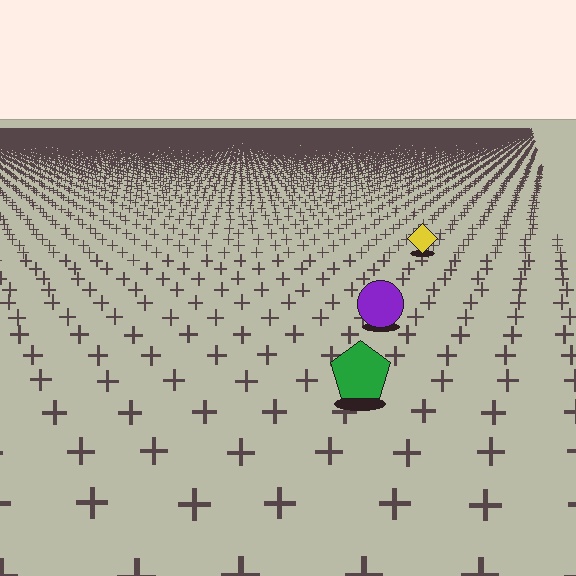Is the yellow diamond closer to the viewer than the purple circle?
No. The purple circle is closer — you can tell from the texture gradient: the ground texture is coarser near it.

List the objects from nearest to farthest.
From nearest to farthest: the green pentagon, the purple circle, the yellow diamond.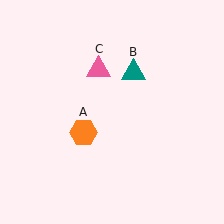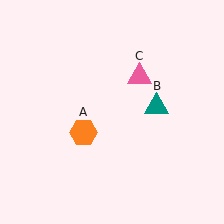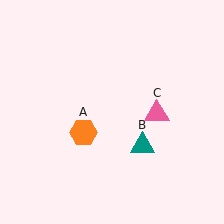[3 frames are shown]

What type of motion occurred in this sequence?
The teal triangle (object B), pink triangle (object C) rotated clockwise around the center of the scene.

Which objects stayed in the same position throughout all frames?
Orange hexagon (object A) remained stationary.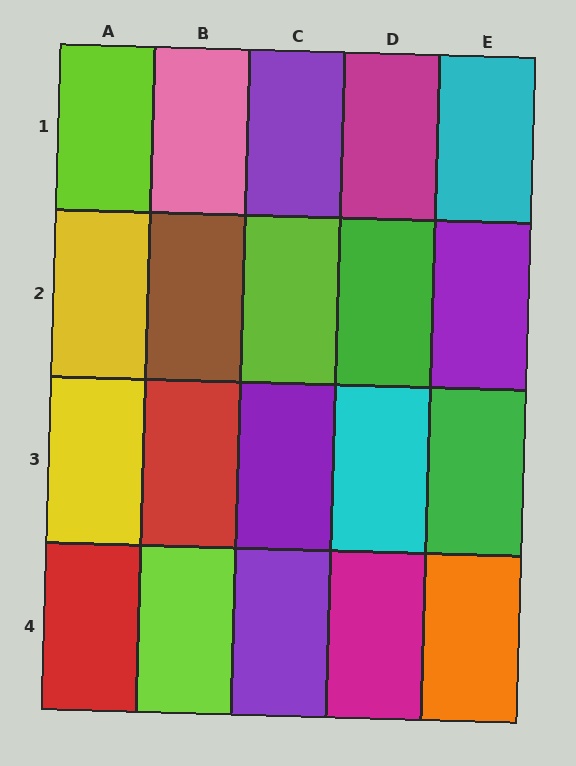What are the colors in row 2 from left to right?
Yellow, brown, lime, green, purple.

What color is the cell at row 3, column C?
Purple.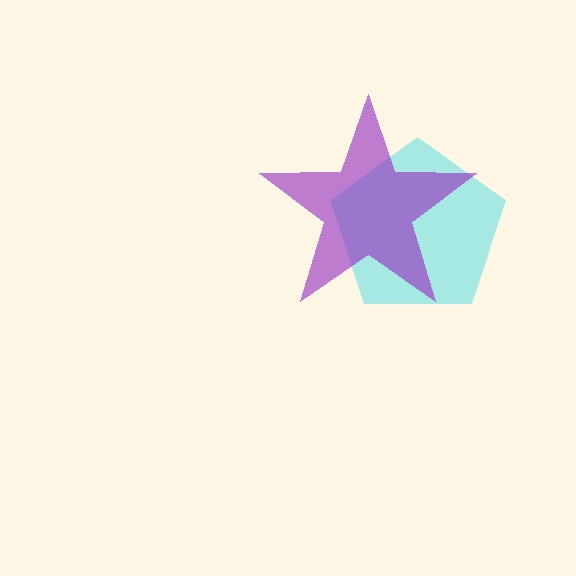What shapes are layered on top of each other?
The layered shapes are: a cyan pentagon, a purple star.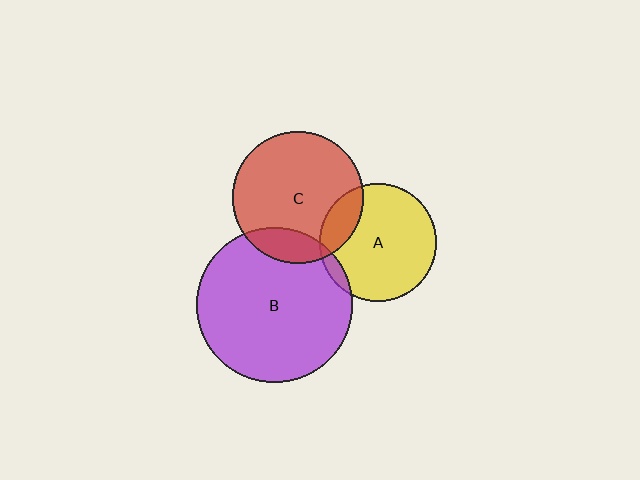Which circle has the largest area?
Circle B (purple).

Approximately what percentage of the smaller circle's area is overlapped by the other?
Approximately 5%.